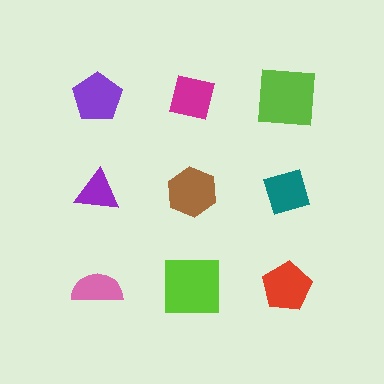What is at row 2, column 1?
A purple triangle.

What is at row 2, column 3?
A teal diamond.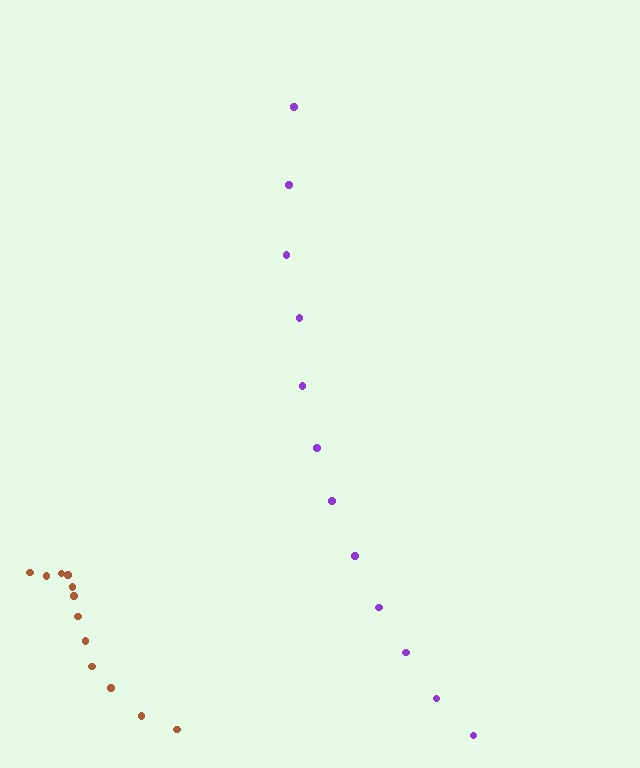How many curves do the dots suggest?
There are 2 distinct paths.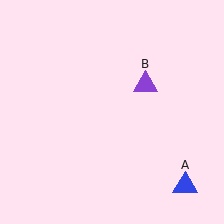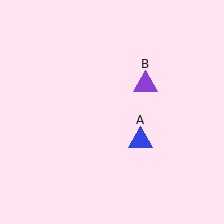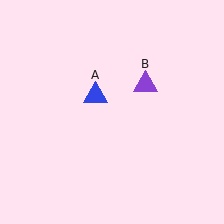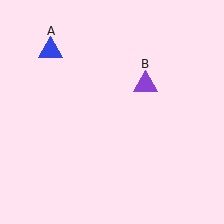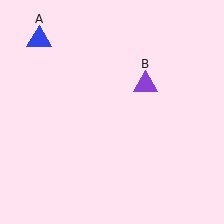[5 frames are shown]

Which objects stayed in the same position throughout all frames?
Purple triangle (object B) remained stationary.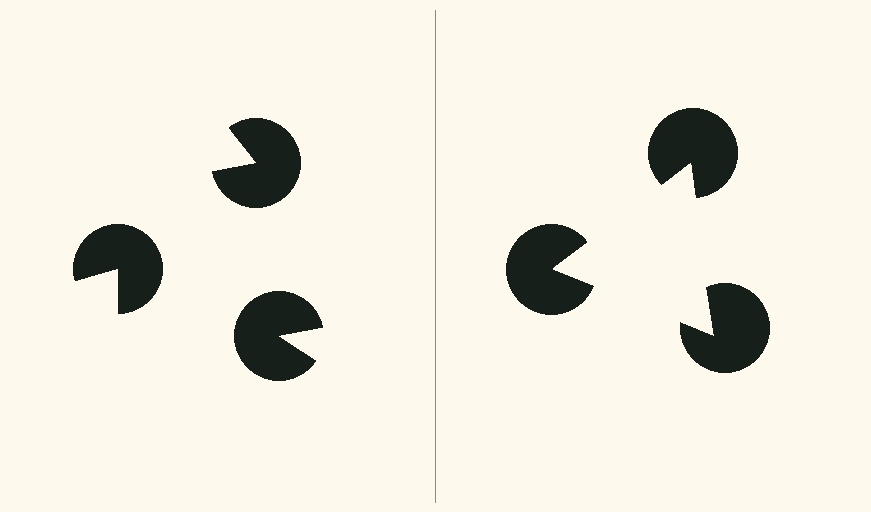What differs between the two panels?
The pac-man discs are positioned identically on both sides; only the wedge orientations differ. On the right they align to a triangle; on the left they are misaligned.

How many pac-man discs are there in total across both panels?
6 — 3 on each side.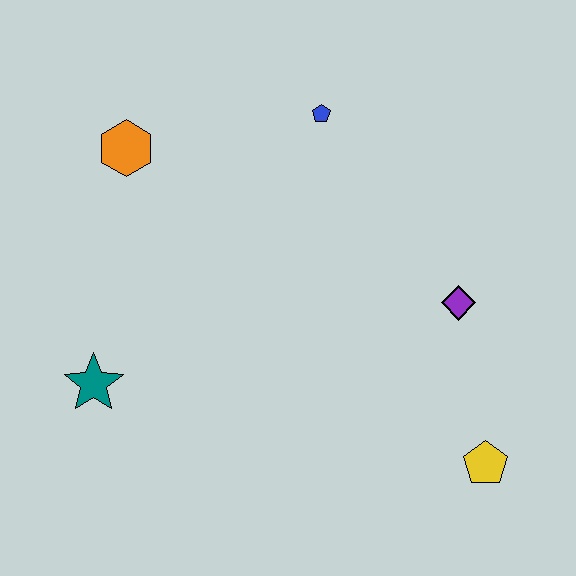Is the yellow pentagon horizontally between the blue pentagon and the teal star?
No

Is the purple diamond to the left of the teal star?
No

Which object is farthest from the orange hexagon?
The yellow pentagon is farthest from the orange hexagon.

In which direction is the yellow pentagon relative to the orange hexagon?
The yellow pentagon is to the right of the orange hexagon.